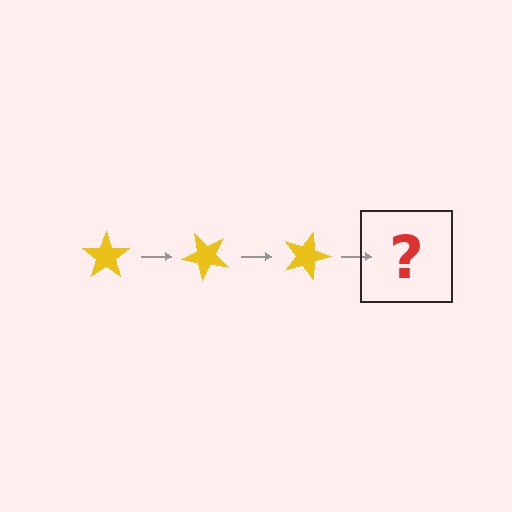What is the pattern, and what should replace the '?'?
The pattern is that the star rotates 45 degrees each step. The '?' should be a yellow star rotated 135 degrees.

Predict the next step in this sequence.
The next step is a yellow star rotated 135 degrees.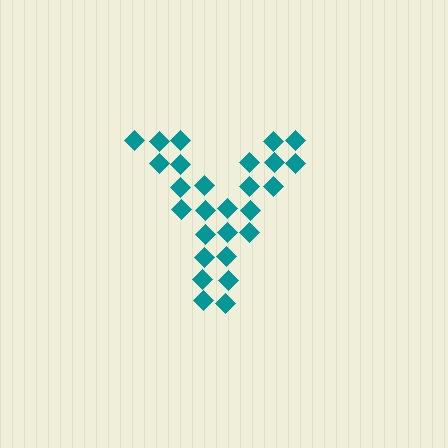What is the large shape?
The large shape is the letter Y.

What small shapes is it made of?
It is made of small diamonds.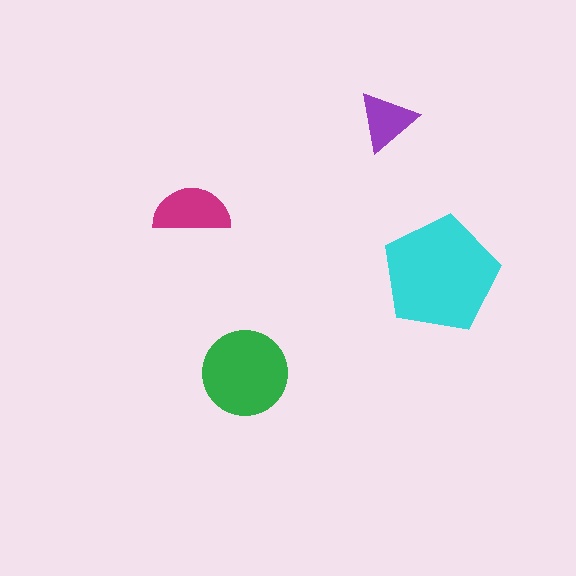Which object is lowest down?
The green circle is bottommost.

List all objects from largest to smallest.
The cyan pentagon, the green circle, the magenta semicircle, the purple triangle.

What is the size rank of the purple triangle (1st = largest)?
4th.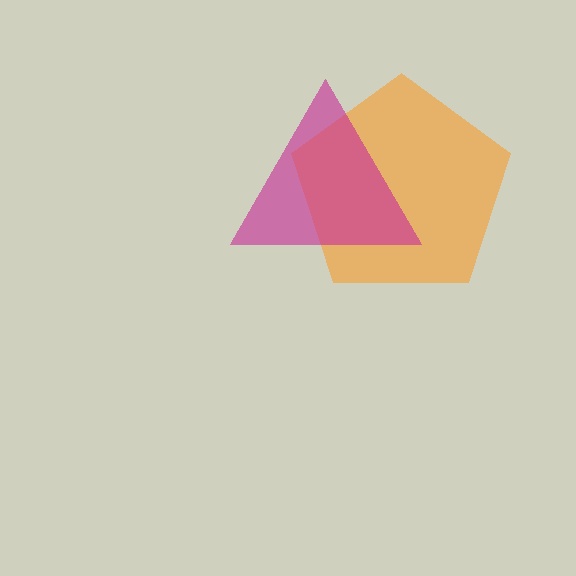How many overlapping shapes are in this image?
There are 2 overlapping shapes in the image.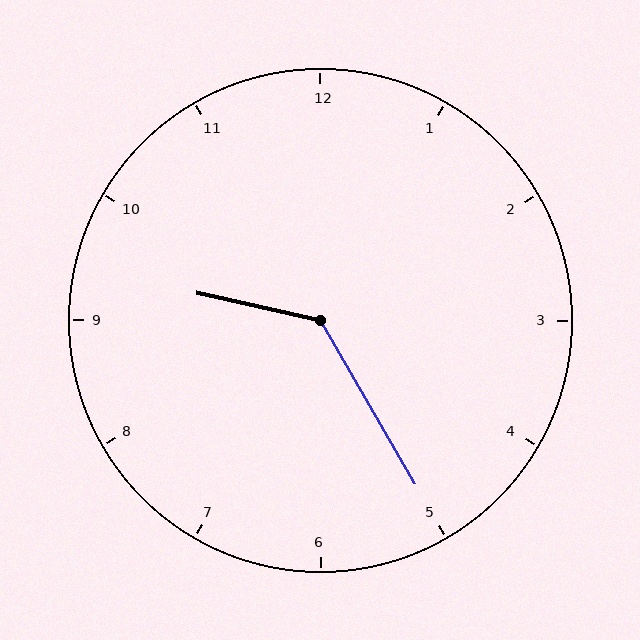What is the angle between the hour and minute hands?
Approximately 132 degrees.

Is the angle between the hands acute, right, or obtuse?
It is obtuse.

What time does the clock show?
9:25.